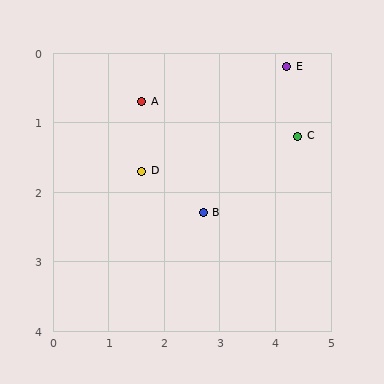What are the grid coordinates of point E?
Point E is at approximately (4.2, 0.2).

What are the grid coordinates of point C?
Point C is at approximately (4.4, 1.2).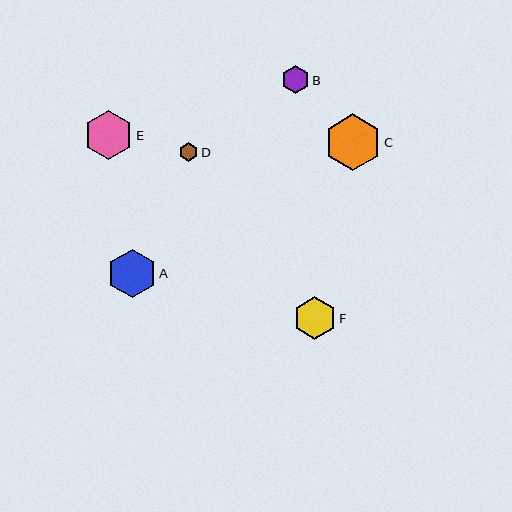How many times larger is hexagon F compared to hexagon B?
Hexagon F is approximately 1.5 times the size of hexagon B.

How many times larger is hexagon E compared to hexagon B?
Hexagon E is approximately 1.7 times the size of hexagon B.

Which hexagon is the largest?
Hexagon C is the largest with a size of approximately 56 pixels.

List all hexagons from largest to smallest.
From largest to smallest: C, A, E, F, B, D.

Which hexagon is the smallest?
Hexagon D is the smallest with a size of approximately 18 pixels.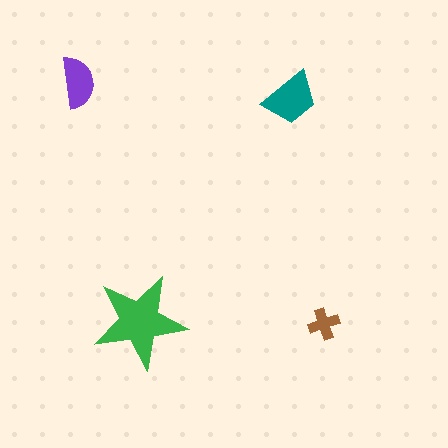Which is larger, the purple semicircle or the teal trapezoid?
The teal trapezoid.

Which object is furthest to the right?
The brown cross is rightmost.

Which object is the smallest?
The brown cross.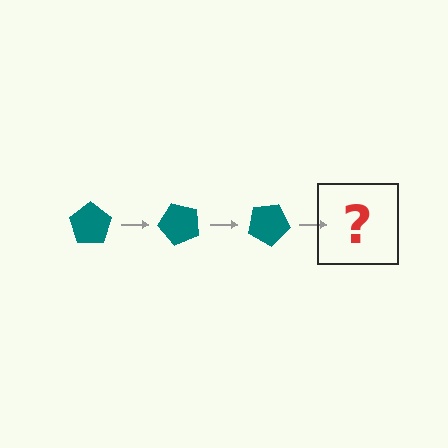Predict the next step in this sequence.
The next step is a teal pentagon rotated 150 degrees.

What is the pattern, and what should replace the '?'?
The pattern is that the pentagon rotates 50 degrees each step. The '?' should be a teal pentagon rotated 150 degrees.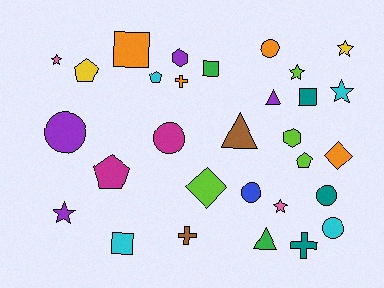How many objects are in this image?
There are 30 objects.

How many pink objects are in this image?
There are 2 pink objects.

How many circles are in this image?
There are 6 circles.